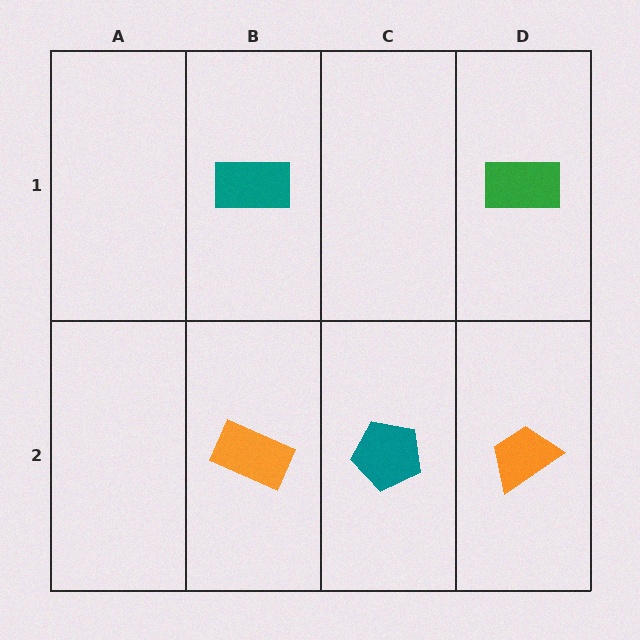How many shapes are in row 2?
3 shapes.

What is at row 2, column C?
A teal pentagon.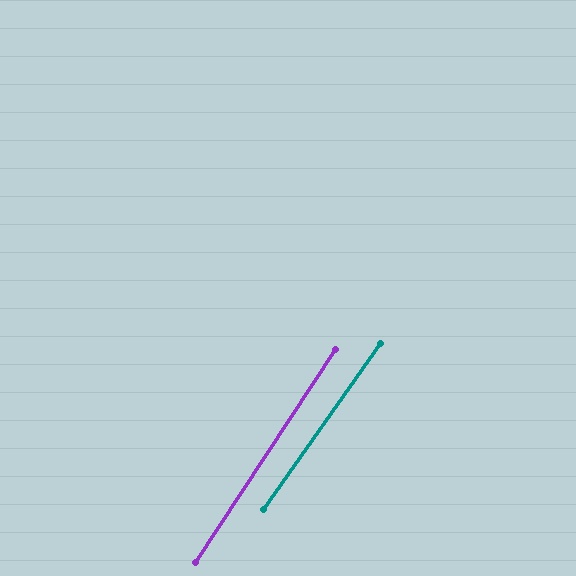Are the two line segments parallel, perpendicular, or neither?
Parallel — their directions differ by only 1.9°.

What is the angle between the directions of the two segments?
Approximately 2 degrees.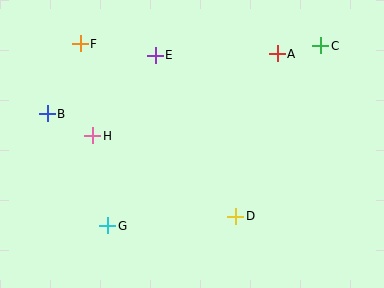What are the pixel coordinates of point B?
Point B is at (47, 114).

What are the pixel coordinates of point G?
Point G is at (108, 226).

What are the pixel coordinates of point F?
Point F is at (80, 44).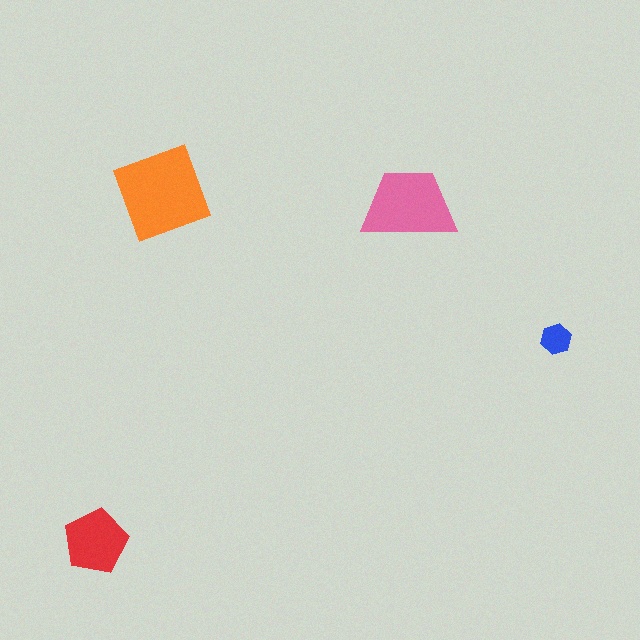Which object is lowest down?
The red pentagon is bottommost.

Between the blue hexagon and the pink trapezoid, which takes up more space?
The pink trapezoid.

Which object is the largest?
The orange diamond.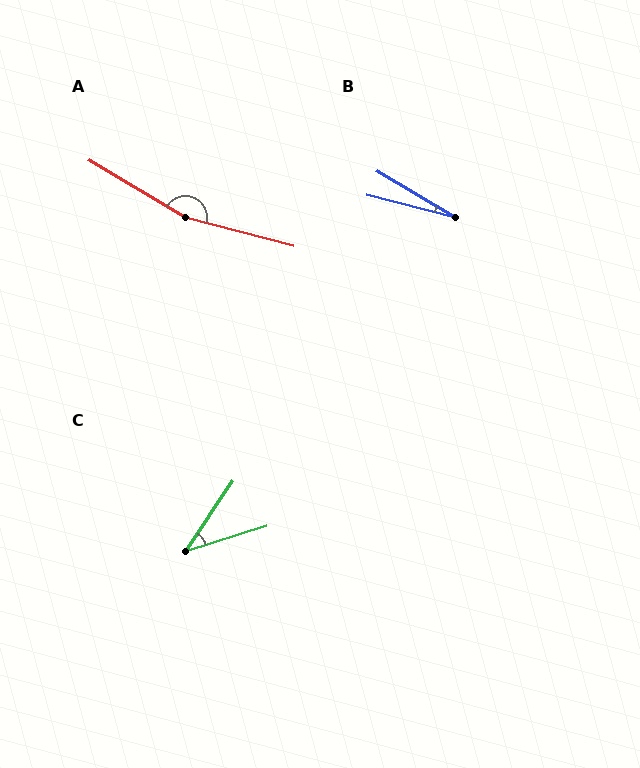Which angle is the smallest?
B, at approximately 16 degrees.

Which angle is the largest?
A, at approximately 164 degrees.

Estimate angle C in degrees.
Approximately 39 degrees.